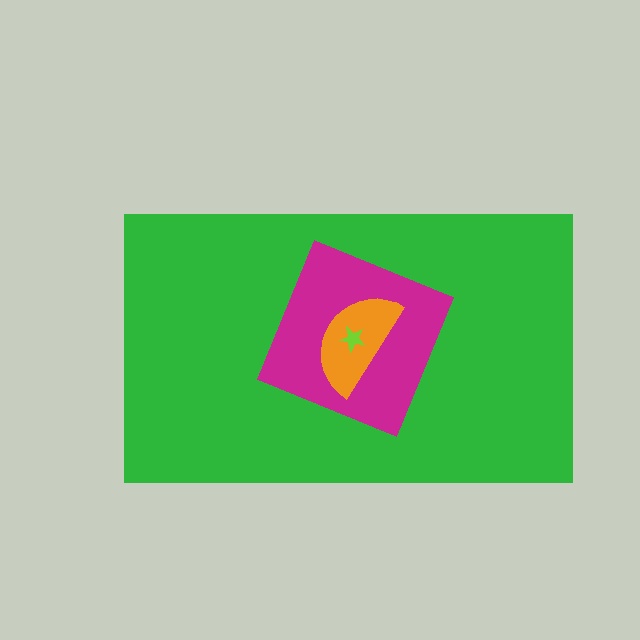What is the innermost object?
The lime star.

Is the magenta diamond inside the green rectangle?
Yes.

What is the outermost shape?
The green rectangle.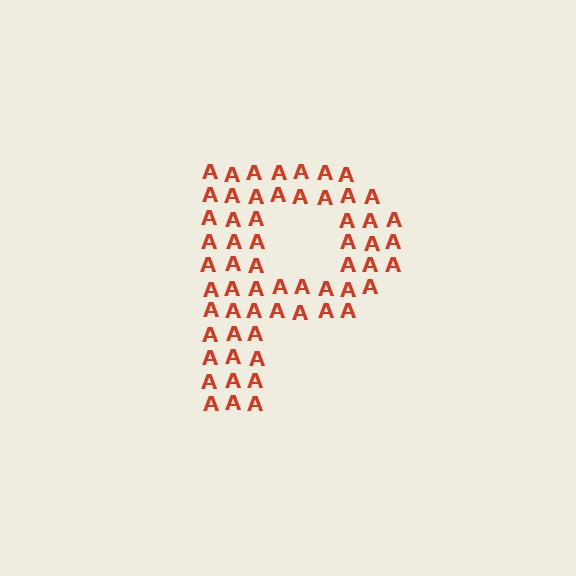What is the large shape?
The large shape is the letter P.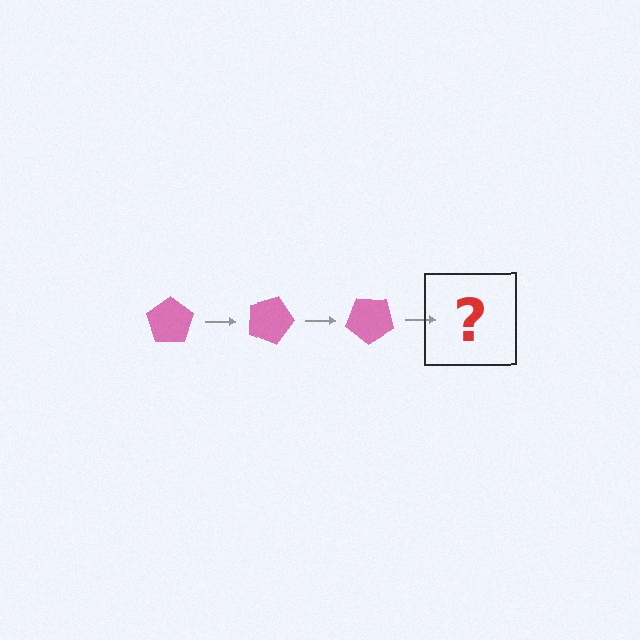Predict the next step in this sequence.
The next step is a pink pentagon rotated 60 degrees.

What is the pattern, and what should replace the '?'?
The pattern is that the pentagon rotates 20 degrees each step. The '?' should be a pink pentagon rotated 60 degrees.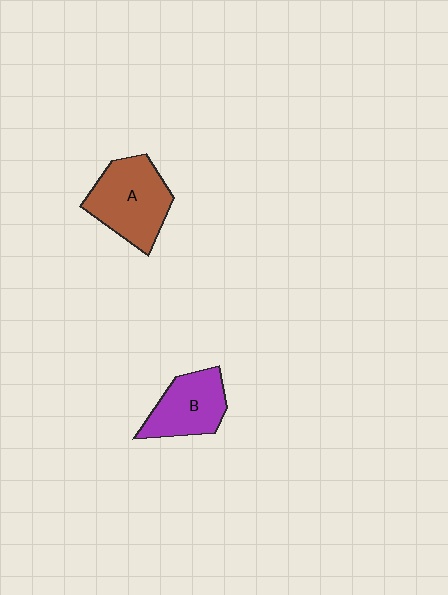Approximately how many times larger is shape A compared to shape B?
Approximately 1.3 times.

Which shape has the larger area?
Shape A (brown).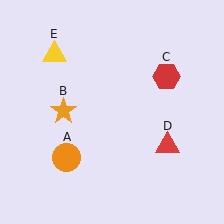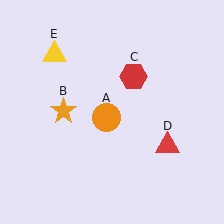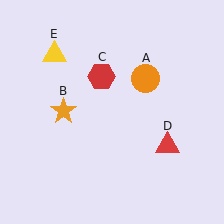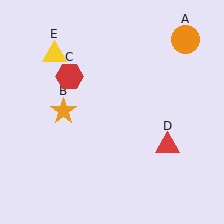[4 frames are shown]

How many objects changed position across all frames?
2 objects changed position: orange circle (object A), red hexagon (object C).